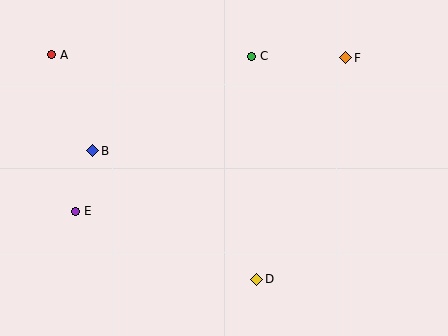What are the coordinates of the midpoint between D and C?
The midpoint between D and C is at (254, 168).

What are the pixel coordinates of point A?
Point A is at (52, 55).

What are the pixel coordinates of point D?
Point D is at (256, 279).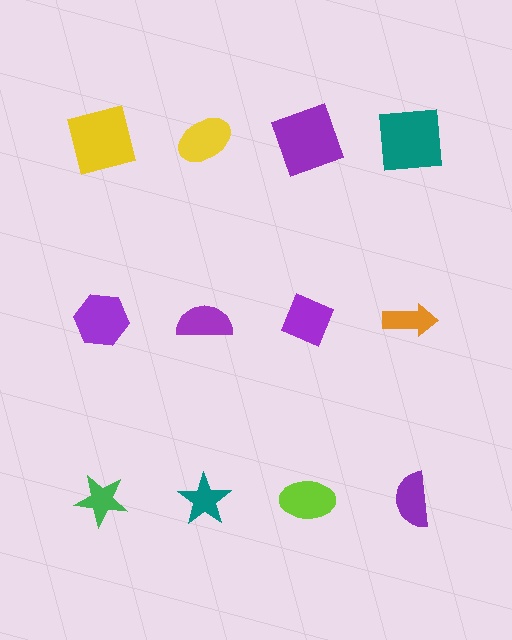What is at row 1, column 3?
A purple square.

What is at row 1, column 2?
A yellow ellipse.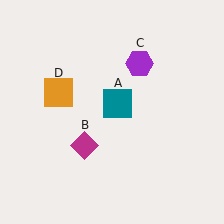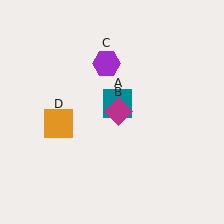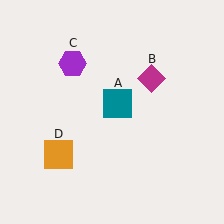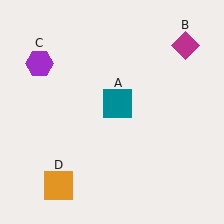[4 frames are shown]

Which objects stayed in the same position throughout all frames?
Teal square (object A) remained stationary.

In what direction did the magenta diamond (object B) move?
The magenta diamond (object B) moved up and to the right.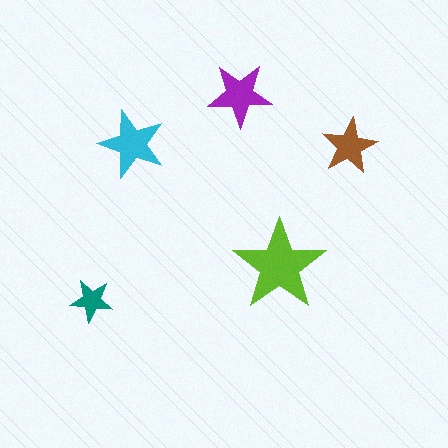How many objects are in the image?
There are 5 objects in the image.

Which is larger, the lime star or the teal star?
The lime one.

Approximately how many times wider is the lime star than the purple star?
About 1.5 times wider.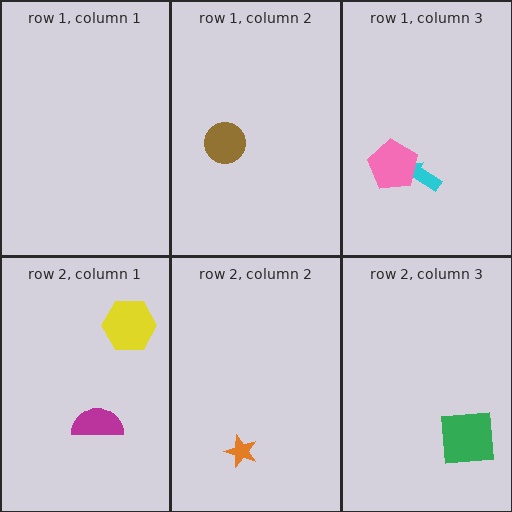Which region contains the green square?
The row 2, column 3 region.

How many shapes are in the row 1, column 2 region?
1.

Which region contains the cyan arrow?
The row 1, column 3 region.